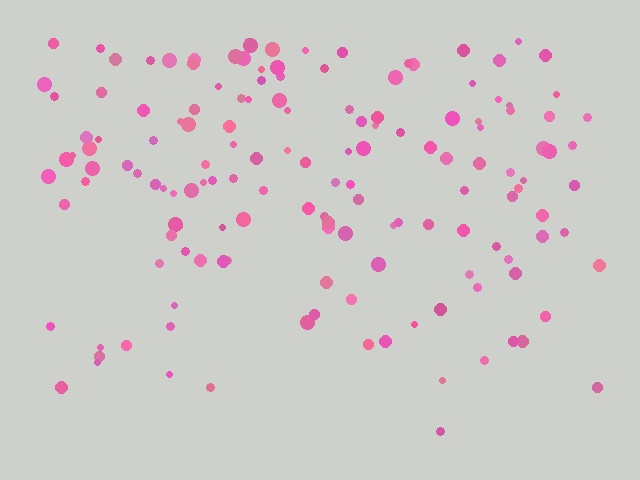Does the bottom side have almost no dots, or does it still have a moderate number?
Still a moderate number, just noticeably fewer than the top.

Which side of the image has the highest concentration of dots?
The top.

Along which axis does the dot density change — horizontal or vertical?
Vertical.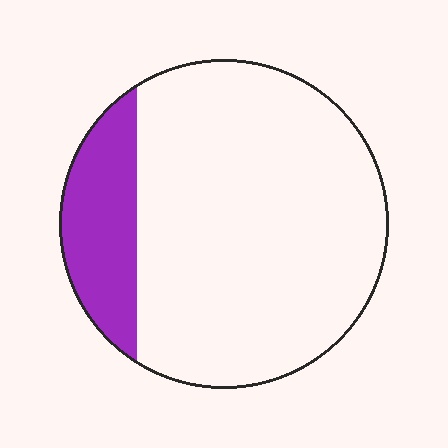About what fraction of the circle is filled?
About one sixth (1/6).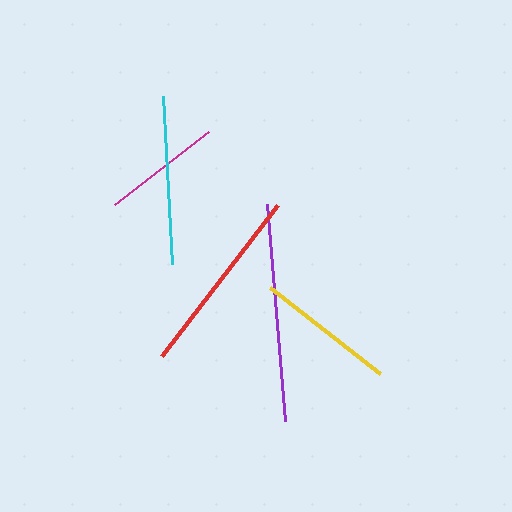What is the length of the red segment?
The red segment is approximately 190 pixels long.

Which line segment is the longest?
The purple line is the longest at approximately 218 pixels.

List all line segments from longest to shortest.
From longest to shortest: purple, red, cyan, yellow, magenta.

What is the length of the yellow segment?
The yellow segment is approximately 139 pixels long.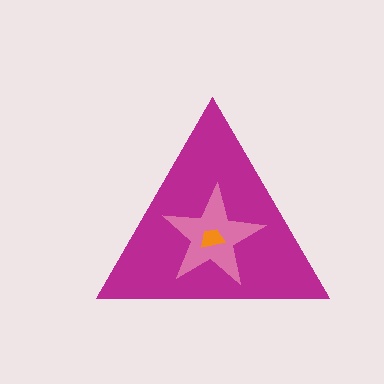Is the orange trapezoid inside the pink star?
Yes.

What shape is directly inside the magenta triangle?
The pink star.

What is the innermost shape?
The orange trapezoid.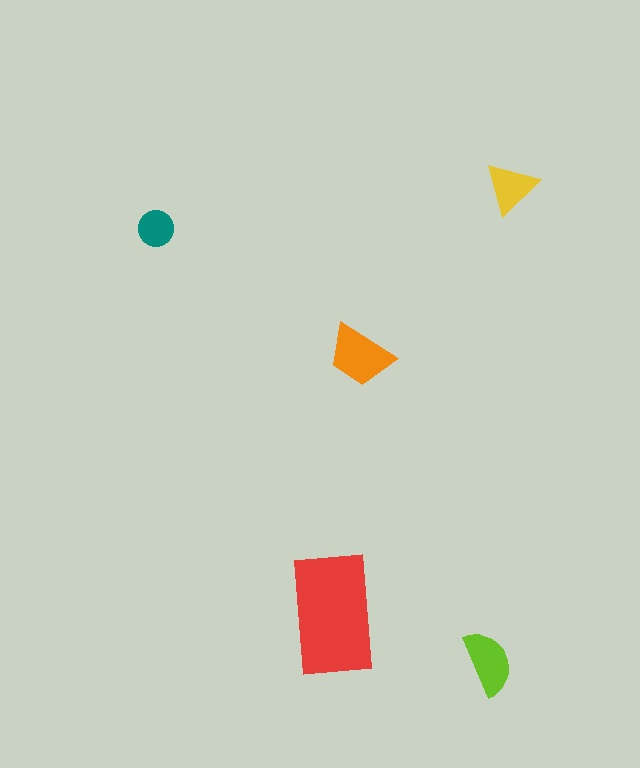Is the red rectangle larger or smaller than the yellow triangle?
Larger.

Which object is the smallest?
The teal circle.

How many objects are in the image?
There are 5 objects in the image.